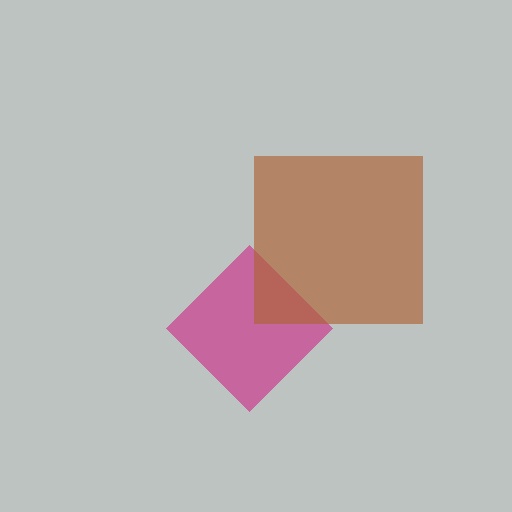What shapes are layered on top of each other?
The layered shapes are: a magenta diamond, a brown square.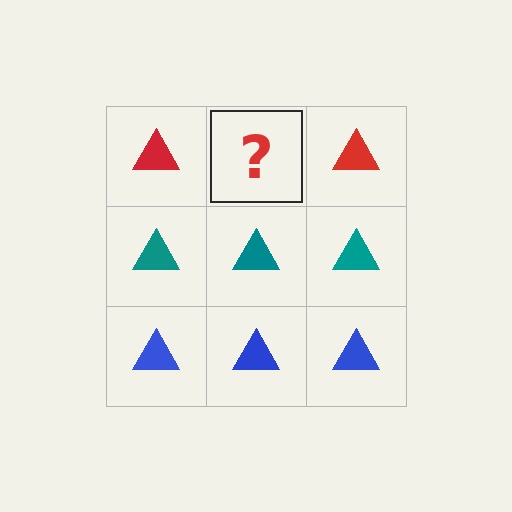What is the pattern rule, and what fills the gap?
The rule is that each row has a consistent color. The gap should be filled with a red triangle.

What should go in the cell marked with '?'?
The missing cell should contain a red triangle.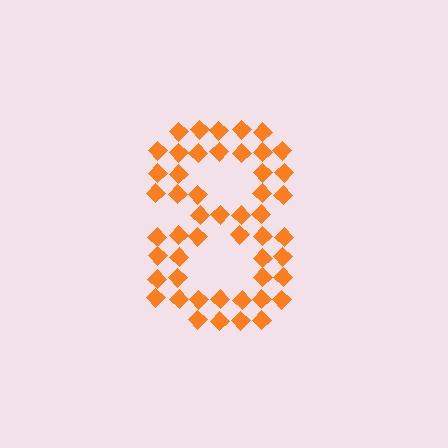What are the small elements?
The small elements are diamonds.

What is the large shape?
The large shape is the digit 8.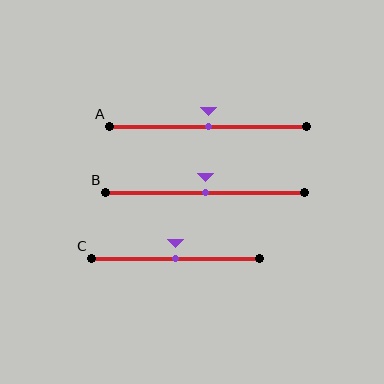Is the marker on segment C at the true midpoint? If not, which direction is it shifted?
Yes, the marker on segment C is at the true midpoint.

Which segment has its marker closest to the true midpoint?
Segment A has its marker closest to the true midpoint.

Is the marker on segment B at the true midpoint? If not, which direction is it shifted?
Yes, the marker on segment B is at the true midpoint.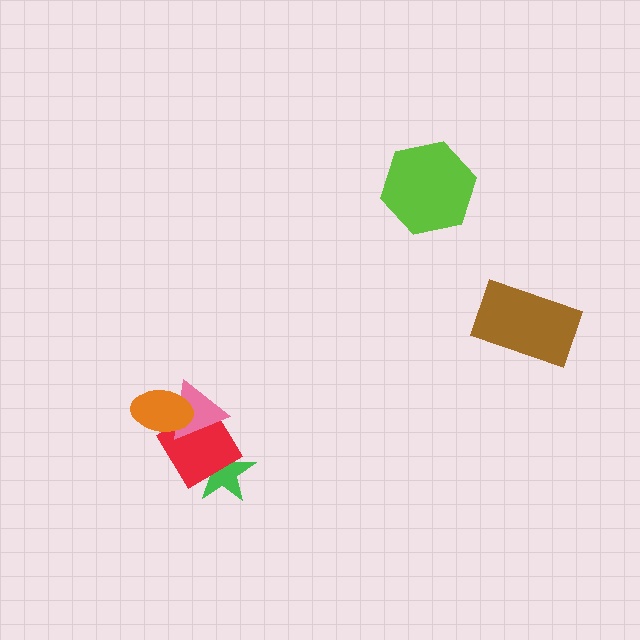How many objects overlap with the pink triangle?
2 objects overlap with the pink triangle.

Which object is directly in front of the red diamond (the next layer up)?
The pink triangle is directly in front of the red diamond.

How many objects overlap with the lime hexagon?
0 objects overlap with the lime hexagon.